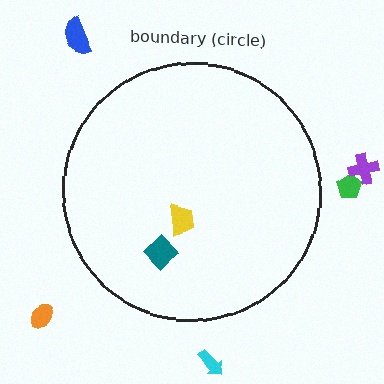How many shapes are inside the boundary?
2 inside, 5 outside.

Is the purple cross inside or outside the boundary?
Outside.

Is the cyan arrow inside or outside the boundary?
Outside.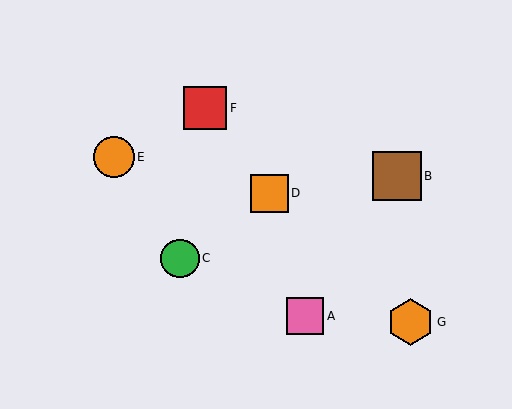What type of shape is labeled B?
Shape B is a brown square.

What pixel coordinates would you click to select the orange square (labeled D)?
Click at (270, 193) to select the orange square D.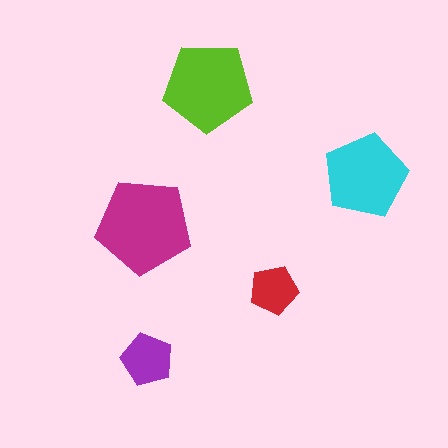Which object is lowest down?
The purple pentagon is bottommost.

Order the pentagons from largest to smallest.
the magenta one, the lime one, the cyan one, the purple one, the red one.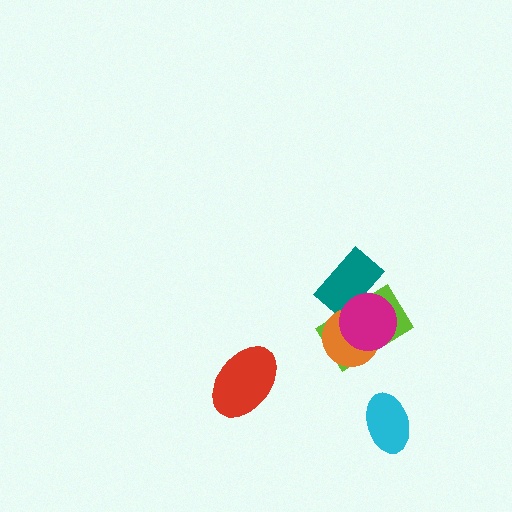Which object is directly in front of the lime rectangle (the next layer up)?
The orange circle is directly in front of the lime rectangle.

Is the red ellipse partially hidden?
No, no other shape covers it.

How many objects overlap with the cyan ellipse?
0 objects overlap with the cyan ellipse.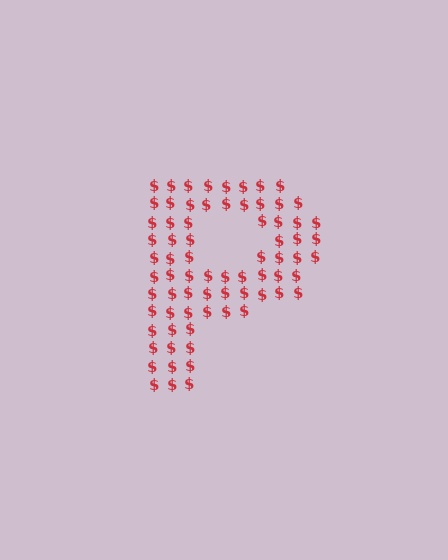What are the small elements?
The small elements are dollar signs.